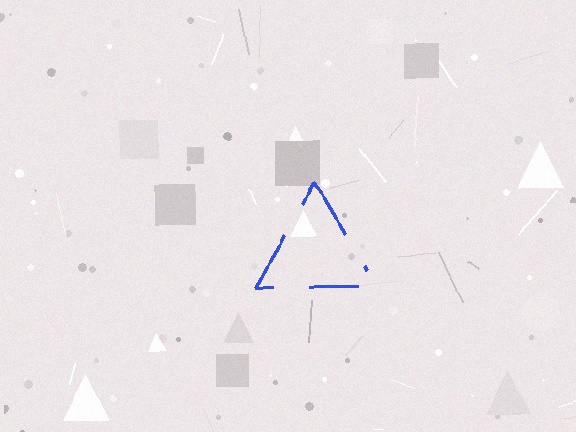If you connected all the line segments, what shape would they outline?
They would outline a triangle.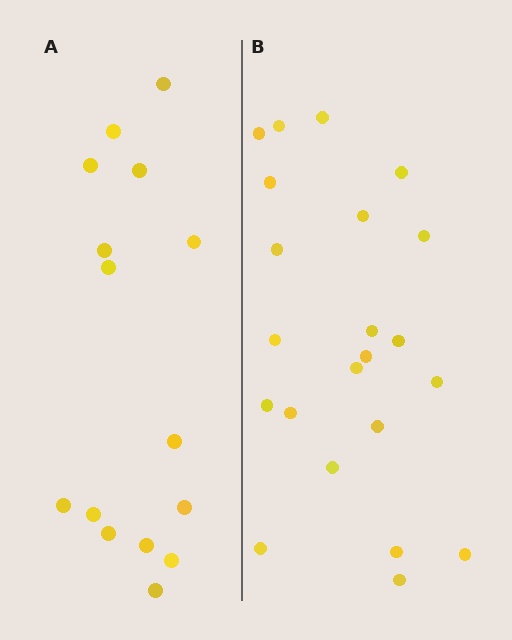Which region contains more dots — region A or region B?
Region B (the right region) has more dots.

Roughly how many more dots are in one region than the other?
Region B has roughly 8 or so more dots than region A.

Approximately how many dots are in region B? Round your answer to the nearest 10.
About 20 dots. (The exact count is 22, which rounds to 20.)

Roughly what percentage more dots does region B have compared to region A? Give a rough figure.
About 45% more.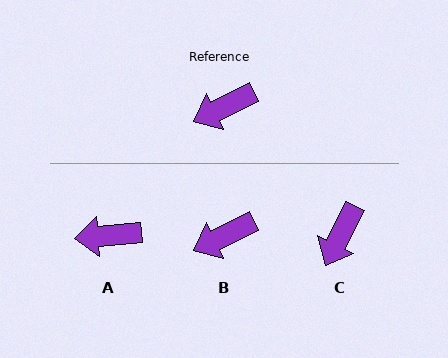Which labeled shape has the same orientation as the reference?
B.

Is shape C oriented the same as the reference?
No, it is off by about 37 degrees.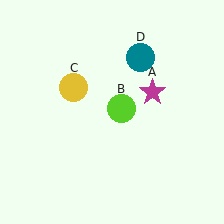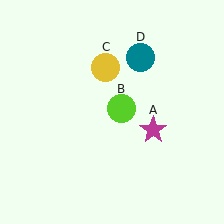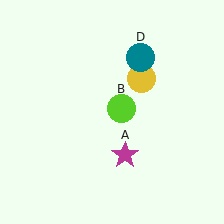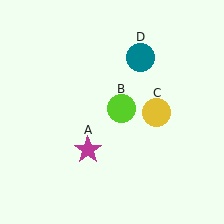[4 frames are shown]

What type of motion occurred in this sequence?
The magenta star (object A), yellow circle (object C) rotated clockwise around the center of the scene.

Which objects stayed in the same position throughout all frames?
Lime circle (object B) and teal circle (object D) remained stationary.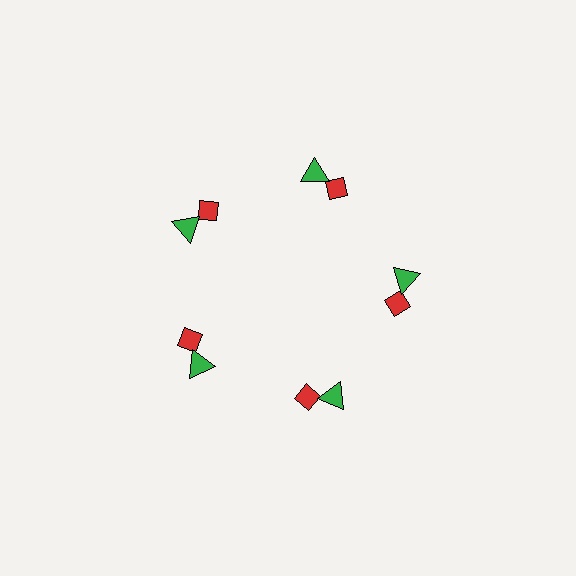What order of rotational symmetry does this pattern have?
This pattern has 5-fold rotational symmetry.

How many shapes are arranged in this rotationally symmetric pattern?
There are 10 shapes, arranged in 5 groups of 2.